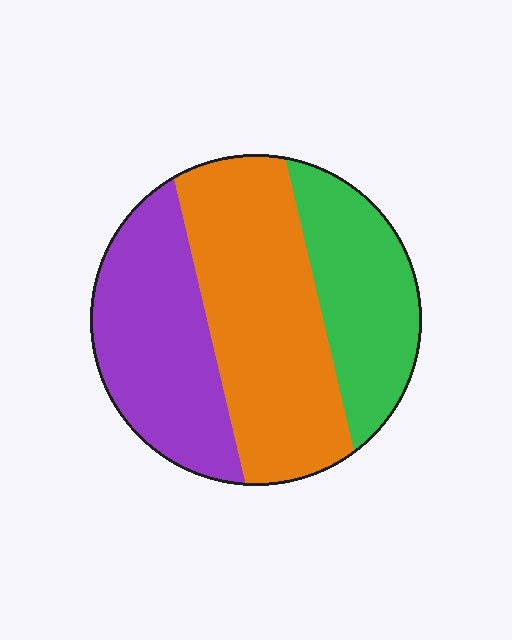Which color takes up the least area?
Green, at roughly 25%.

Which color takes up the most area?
Orange, at roughly 45%.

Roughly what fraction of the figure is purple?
Purple covers 32% of the figure.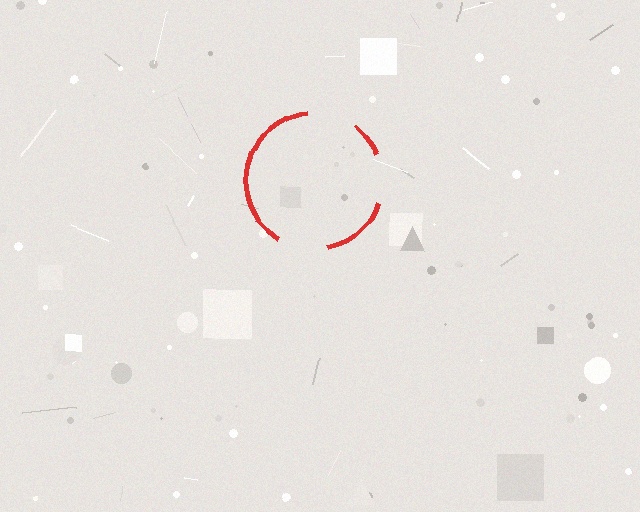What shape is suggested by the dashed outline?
The dashed outline suggests a circle.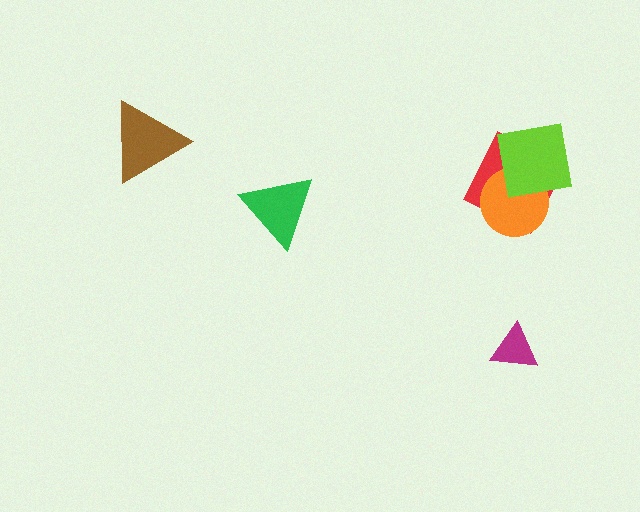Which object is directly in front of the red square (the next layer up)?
The orange circle is directly in front of the red square.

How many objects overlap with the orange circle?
2 objects overlap with the orange circle.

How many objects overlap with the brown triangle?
0 objects overlap with the brown triangle.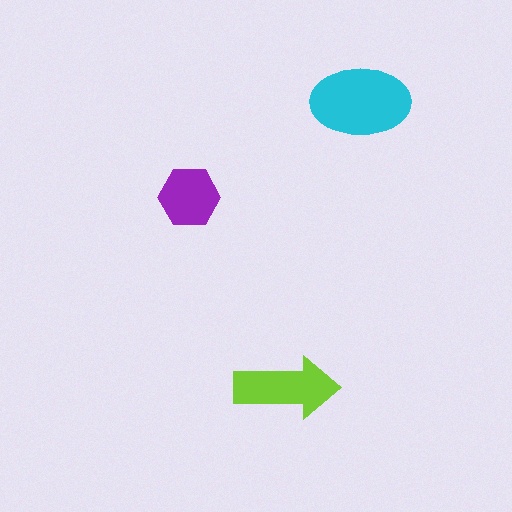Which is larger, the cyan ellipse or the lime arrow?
The cyan ellipse.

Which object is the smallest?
The purple hexagon.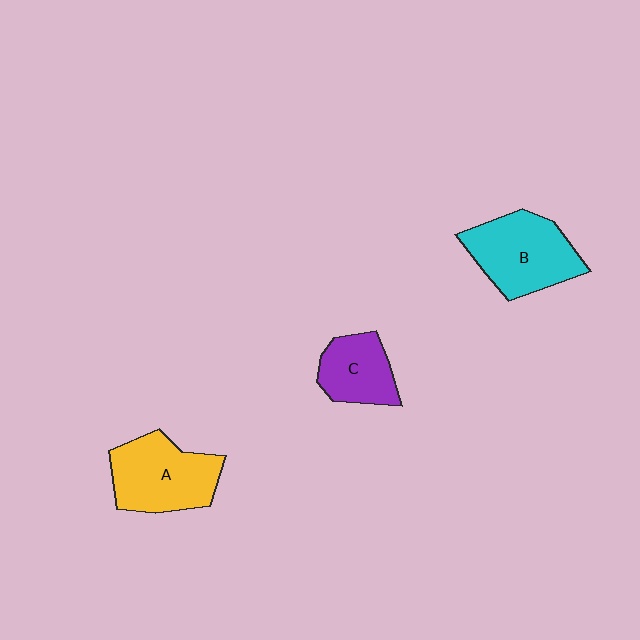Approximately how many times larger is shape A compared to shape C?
Approximately 1.5 times.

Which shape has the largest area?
Shape B (cyan).